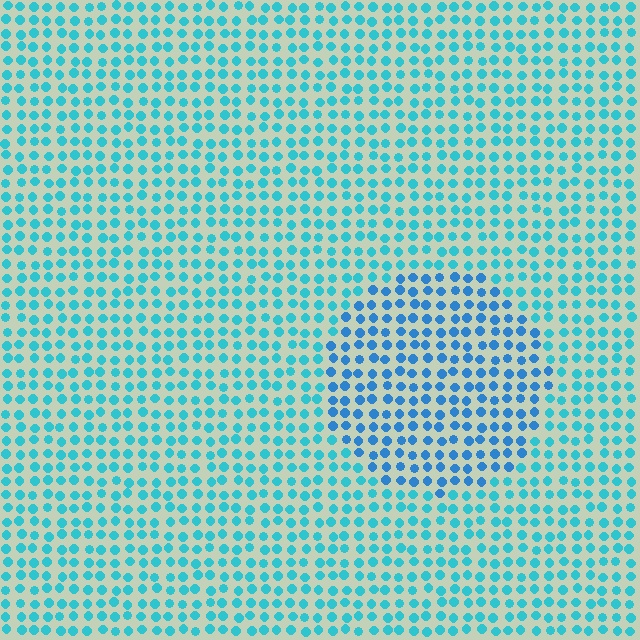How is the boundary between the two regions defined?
The boundary is defined purely by a slight shift in hue (about 25 degrees). Spacing, size, and orientation are identical on both sides.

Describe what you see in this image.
The image is filled with small cyan elements in a uniform arrangement. A circle-shaped region is visible where the elements are tinted to a slightly different hue, forming a subtle color boundary.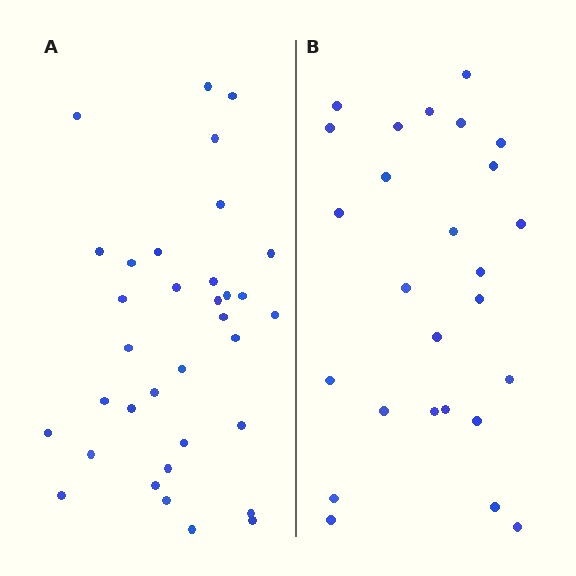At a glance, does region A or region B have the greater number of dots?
Region A (the left region) has more dots.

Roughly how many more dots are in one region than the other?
Region A has roughly 8 or so more dots than region B.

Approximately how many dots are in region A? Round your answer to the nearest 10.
About 30 dots. (The exact count is 34, which rounds to 30.)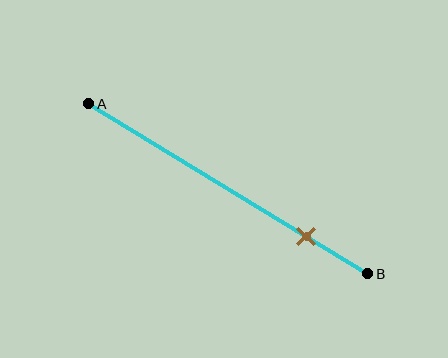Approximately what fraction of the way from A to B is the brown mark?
The brown mark is approximately 80% of the way from A to B.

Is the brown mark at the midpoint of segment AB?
No, the mark is at about 80% from A, not at the 50% midpoint.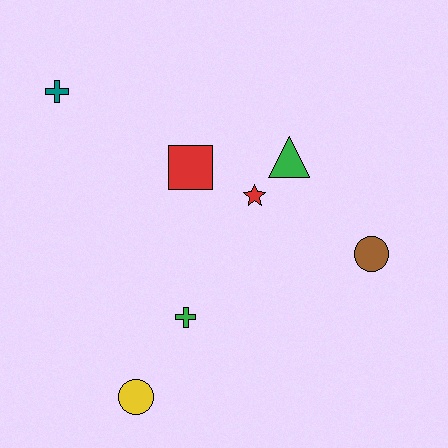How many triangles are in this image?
There is 1 triangle.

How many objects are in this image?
There are 7 objects.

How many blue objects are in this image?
There are no blue objects.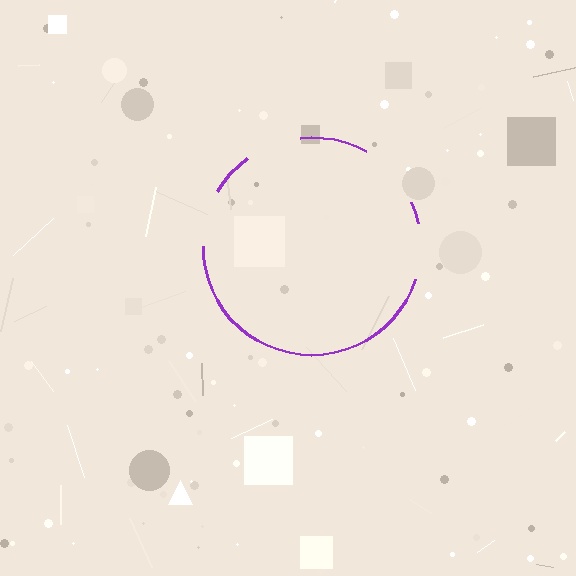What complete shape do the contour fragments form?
The contour fragments form a circle.